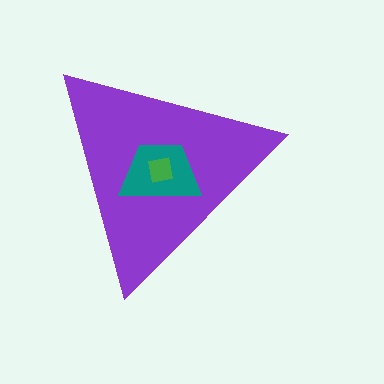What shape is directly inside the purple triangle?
The teal trapezoid.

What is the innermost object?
The green square.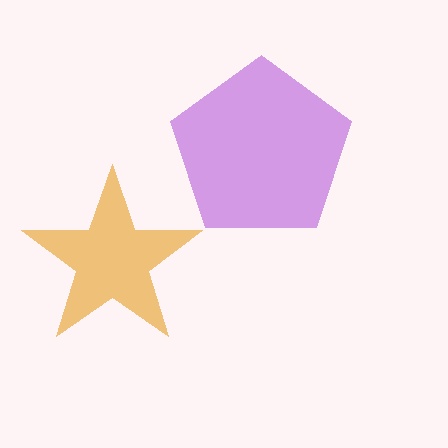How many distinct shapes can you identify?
There are 2 distinct shapes: a purple pentagon, an orange star.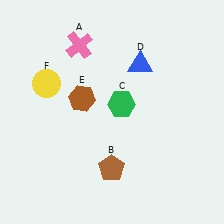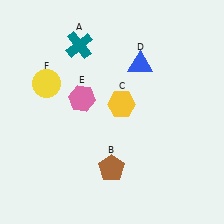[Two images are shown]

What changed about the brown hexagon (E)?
In Image 1, E is brown. In Image 2, it changed to pink.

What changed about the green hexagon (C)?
In Image 1, C is green. In Image 2, it changed to yellow.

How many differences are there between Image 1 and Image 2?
There are 3 differences between the two images.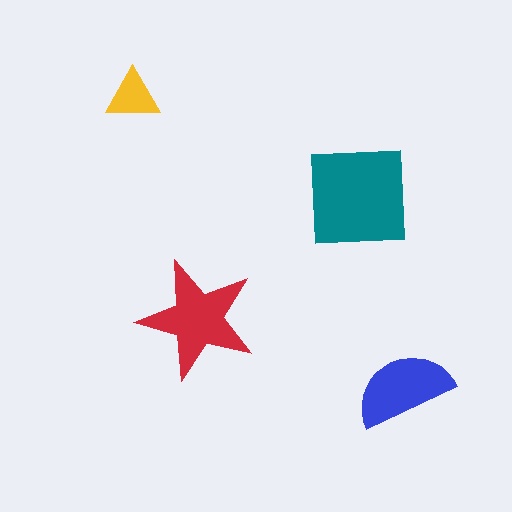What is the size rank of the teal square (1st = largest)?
1st.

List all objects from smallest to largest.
The yellow triangle, the blue semicircle, the red star, the teal square.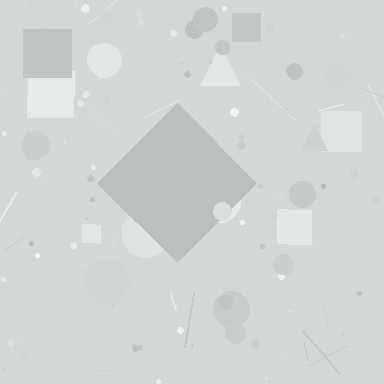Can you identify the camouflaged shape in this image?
The camouflaged shape is a diamond.